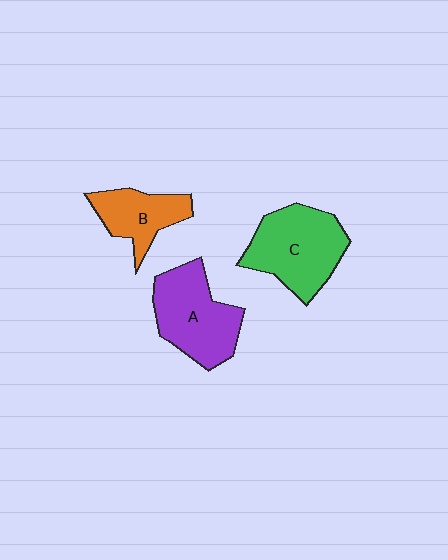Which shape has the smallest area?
Shape B (orange).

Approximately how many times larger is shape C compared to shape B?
Approximately 1.6 times.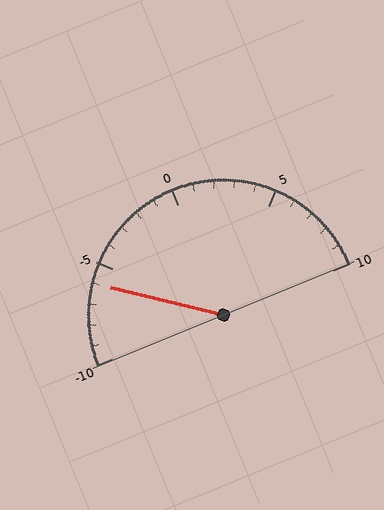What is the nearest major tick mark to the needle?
The nearest major tick mark is -5.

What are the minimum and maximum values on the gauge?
The gauge ranges from -10 to 10.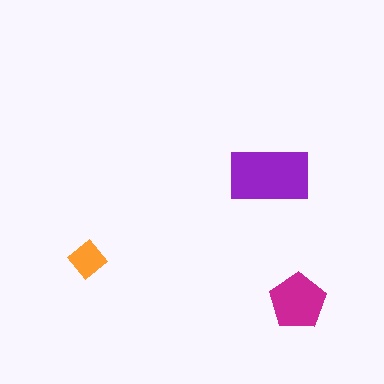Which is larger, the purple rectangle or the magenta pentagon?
The purple rectangle.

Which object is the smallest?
The orange diamond.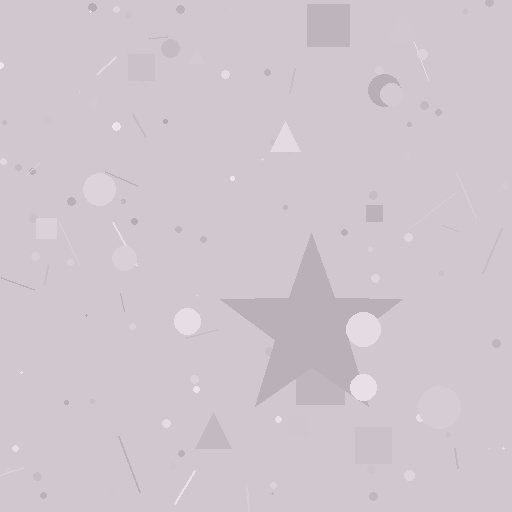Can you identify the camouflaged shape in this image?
The camouflaged shape is a star.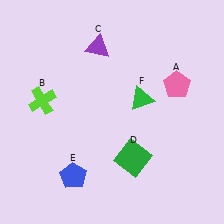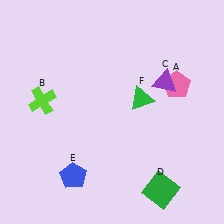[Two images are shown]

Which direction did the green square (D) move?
The green square (D) moved down.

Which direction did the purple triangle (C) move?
The purple triangle (C) moved right.